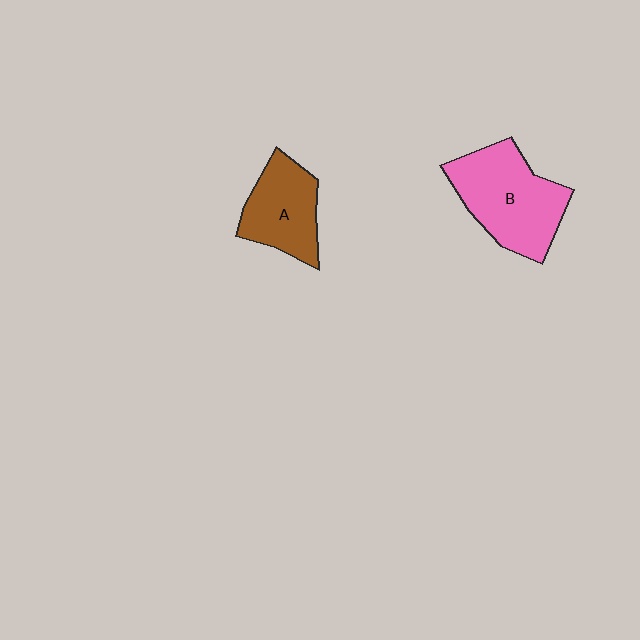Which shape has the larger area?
Shape B (pink).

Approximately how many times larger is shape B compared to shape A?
Approximately 1.4 times.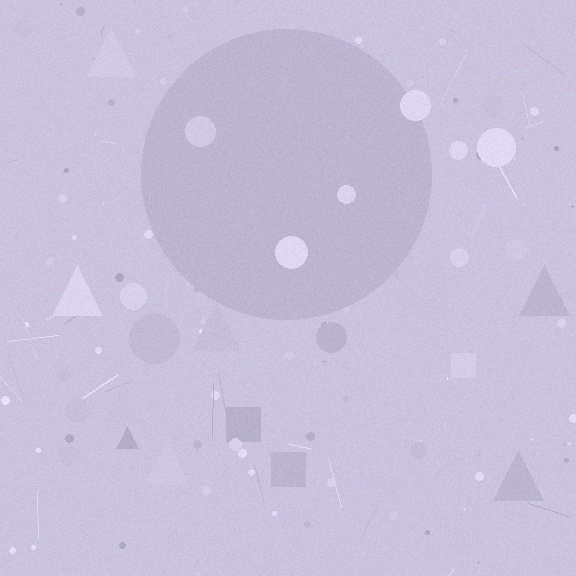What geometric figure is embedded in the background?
A circle is embedded in the background.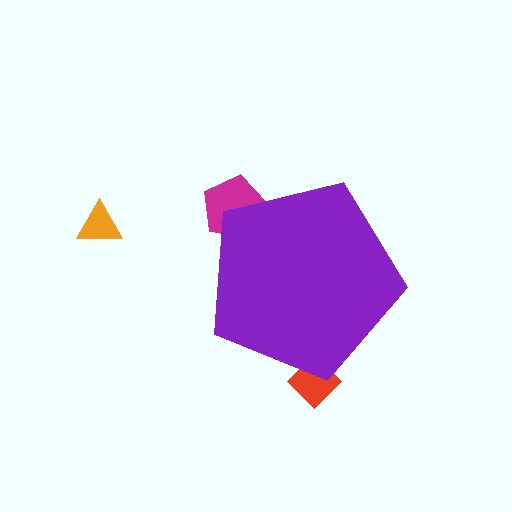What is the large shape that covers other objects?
A purple pentagon.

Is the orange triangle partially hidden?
No, the orange triangle is fully visible.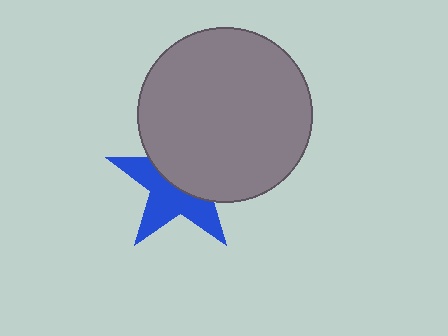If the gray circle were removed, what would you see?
You would see the complete blue star.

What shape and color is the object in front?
The object in front is a gray circle.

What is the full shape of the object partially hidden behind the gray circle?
The partially hidden object is a blue star.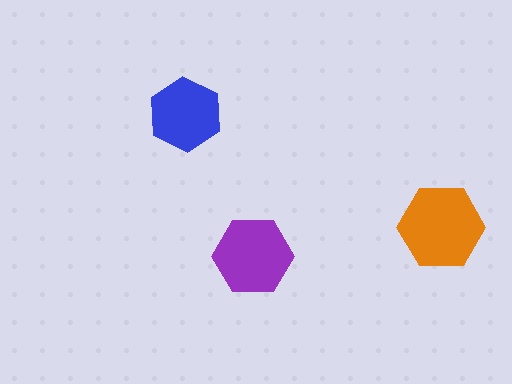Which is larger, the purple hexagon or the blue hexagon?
The purple one.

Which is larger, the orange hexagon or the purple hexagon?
The orange one.